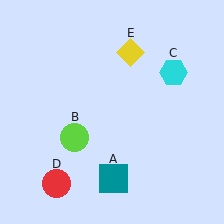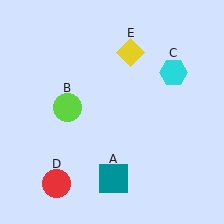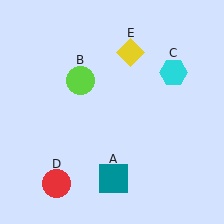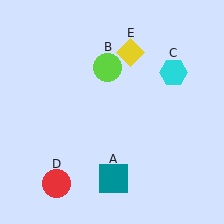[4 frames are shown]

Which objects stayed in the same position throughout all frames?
Teal square (object A) and cyan hexagon (object C) and red circle (object D) and yellow diamond (object E) remained stationary.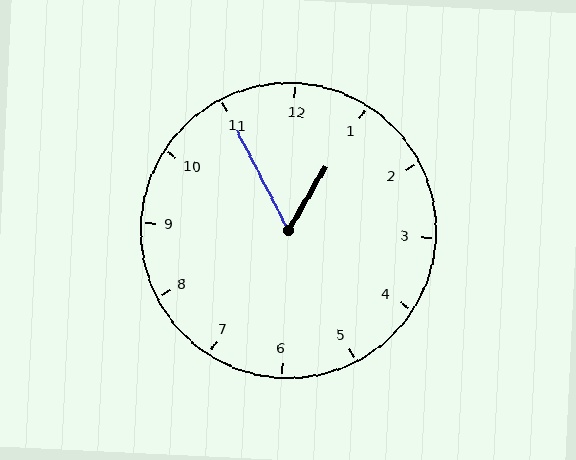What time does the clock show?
12:55.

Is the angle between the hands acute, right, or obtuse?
It is acute.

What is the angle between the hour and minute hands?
Approximately 58 degrees.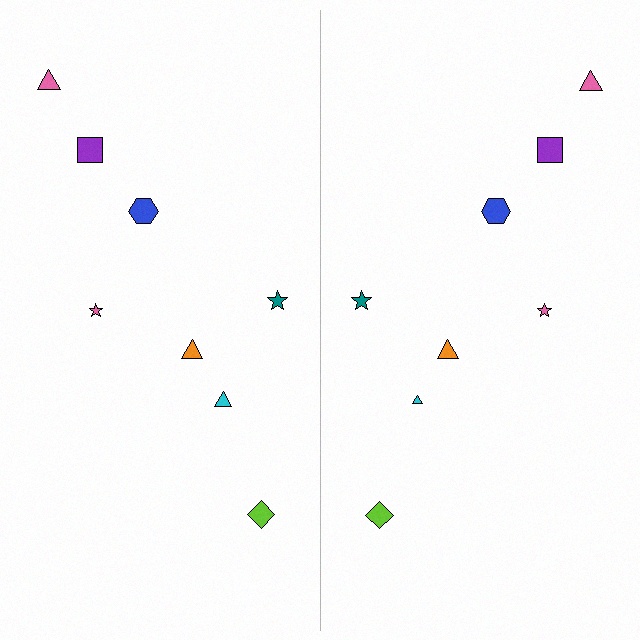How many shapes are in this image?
There are 16 shapes in this image.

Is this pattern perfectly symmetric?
No, the pattern is not perfectly symmetric. The cyan triangle on the right side has a different size than its mirror counterpart.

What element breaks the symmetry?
The cyan triangle on the right side has a different size than its mirror counterpart.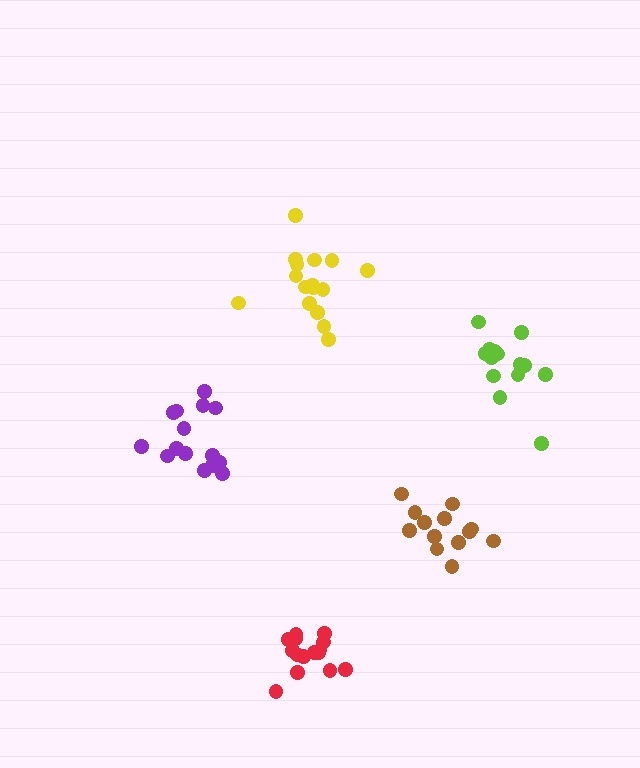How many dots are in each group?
Group 1: 13 dots, Group 2: 16 dots, Group 3: 15 dots, Group 4: 14 dots, Group 5: 15 dots (73 total).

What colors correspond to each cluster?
The clusters are colored: brown, yellow, red, lime, purple.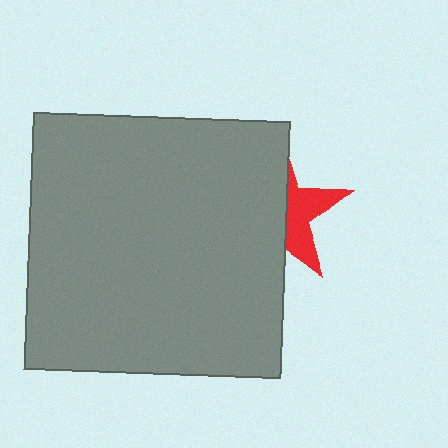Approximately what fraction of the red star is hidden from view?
Roughly 63% of the red star is hidden behind the gray square.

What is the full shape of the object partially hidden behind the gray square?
The partially hidden object is a red star.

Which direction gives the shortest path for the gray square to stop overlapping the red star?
Moving left gives the shortest separation.